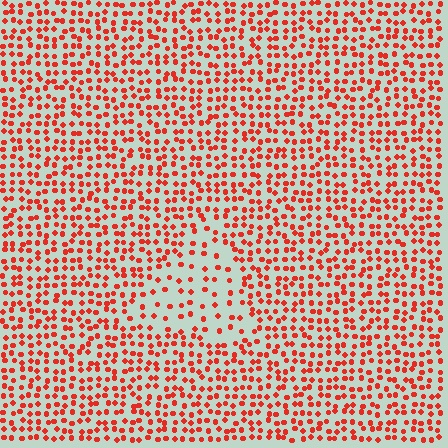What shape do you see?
I see a triangle.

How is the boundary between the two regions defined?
The boundary is defined by a change in element density (approximately 2.1x ratio). All elements are the same color, size, and shape.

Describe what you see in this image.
The image contains small red elements arranged at two different densities. A triangle-shaped region is visible where the elements are less densely packed than the surrounding area.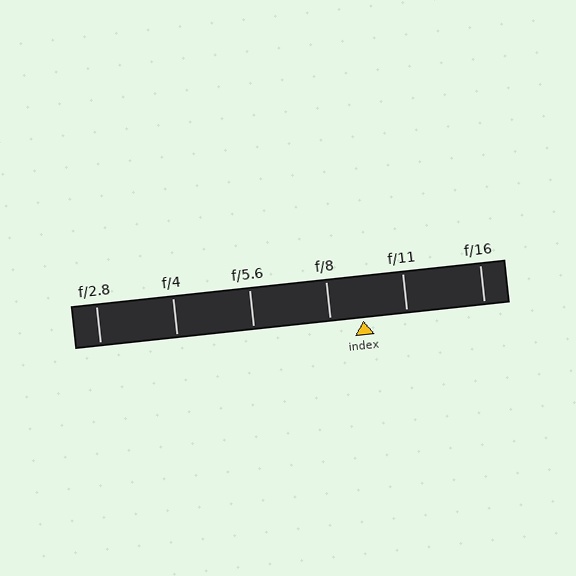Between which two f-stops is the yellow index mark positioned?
The index mark is between f/8 and f/11.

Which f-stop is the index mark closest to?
The index mark is closest to f/8.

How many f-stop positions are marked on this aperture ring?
There are 6 f-stop positions marked.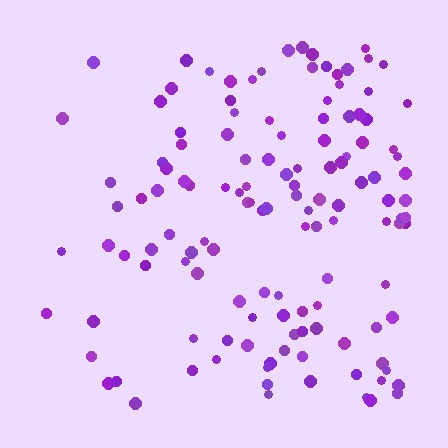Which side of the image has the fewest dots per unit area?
The left.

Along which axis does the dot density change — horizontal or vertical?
Horizontal.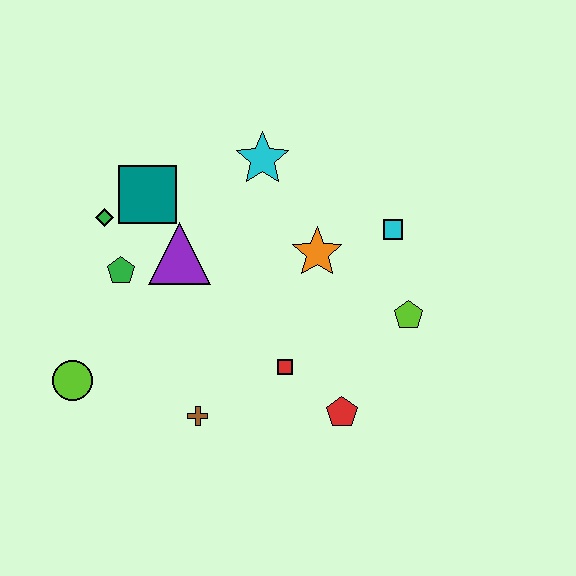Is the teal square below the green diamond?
No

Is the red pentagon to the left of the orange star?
No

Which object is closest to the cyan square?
The orange star is closest to the cyan square.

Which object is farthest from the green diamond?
The lime pentagon is farthest from the green diamond.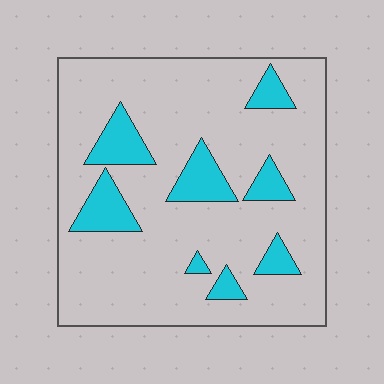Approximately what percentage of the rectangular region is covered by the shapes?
Approximately 15%.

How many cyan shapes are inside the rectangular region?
8.